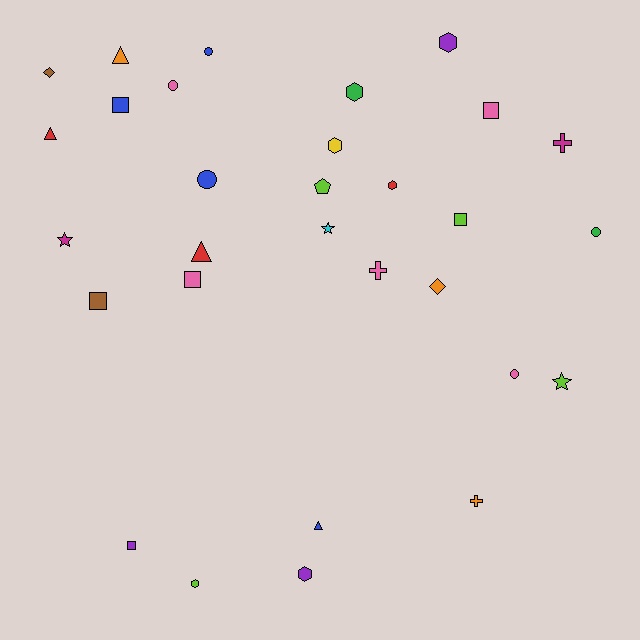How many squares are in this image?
There are 6 squares.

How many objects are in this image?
There are 30 objects.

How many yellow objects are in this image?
There is 1 yellow object.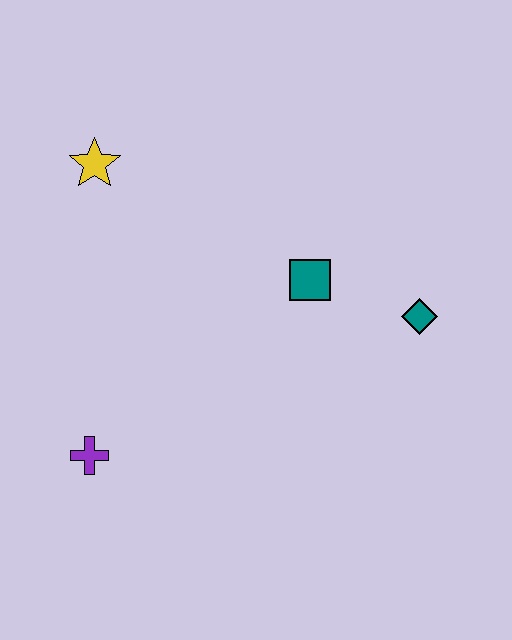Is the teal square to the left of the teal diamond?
Yes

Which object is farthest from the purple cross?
The teal diamond is farthest from the purple cross.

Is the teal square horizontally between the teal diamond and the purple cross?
Yes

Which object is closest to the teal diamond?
The teal square is closest to the teal diamond.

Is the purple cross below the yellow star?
Yes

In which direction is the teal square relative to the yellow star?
The teal square is to the right of the yellow star.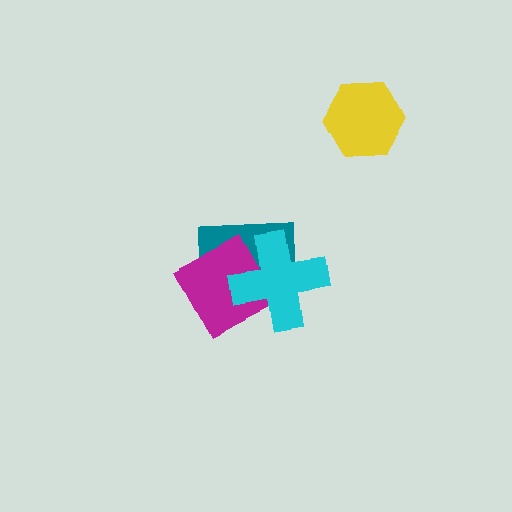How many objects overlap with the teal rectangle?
2 objects overlap with the teal rectangle.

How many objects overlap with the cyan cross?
2 objects overlap with the cyan cross.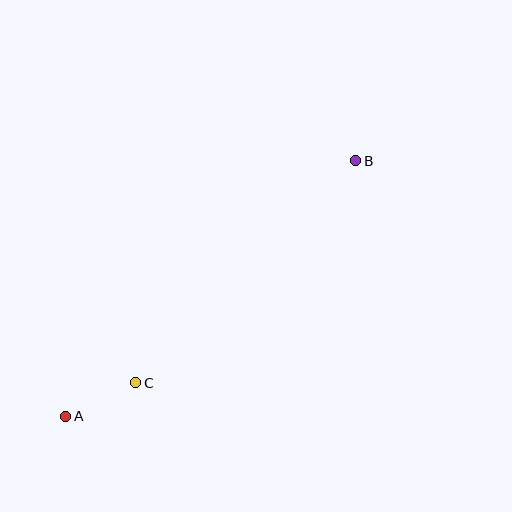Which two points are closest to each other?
Points A and C are closest to each other.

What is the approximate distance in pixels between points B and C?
The distance between B and C is approximately 313 pixels.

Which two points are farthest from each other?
Points A and B are farthest from each other.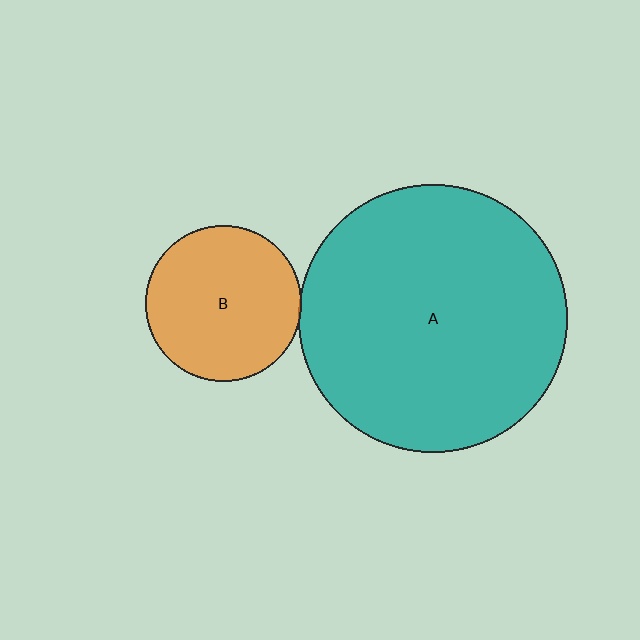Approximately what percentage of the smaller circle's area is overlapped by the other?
Approximately 5%.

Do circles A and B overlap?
Yes.